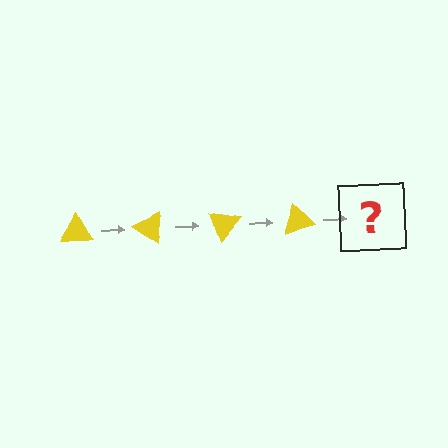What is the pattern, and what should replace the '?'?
The pattern is that the triangle rotates 35 degrees each step. The '?' should be a yellow triangle rotated 140 degrees.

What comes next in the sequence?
The next element should be a yellow triangle rotated 140 degrees.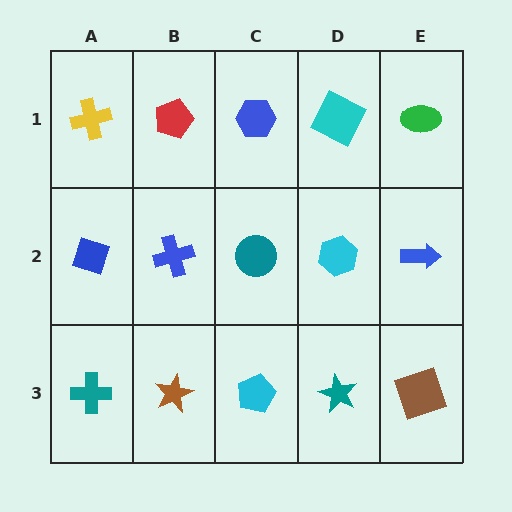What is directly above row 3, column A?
A blue diamond.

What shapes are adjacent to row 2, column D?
A cyan square (row 1, column D), a teal star (row 3, column D), a teal circle (row 2, column C), a blue arrow (row 2, column E).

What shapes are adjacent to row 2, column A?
A yellow cross (row 1, column A), a teal cross (row 3, column A), a blue cross (row 2, column B).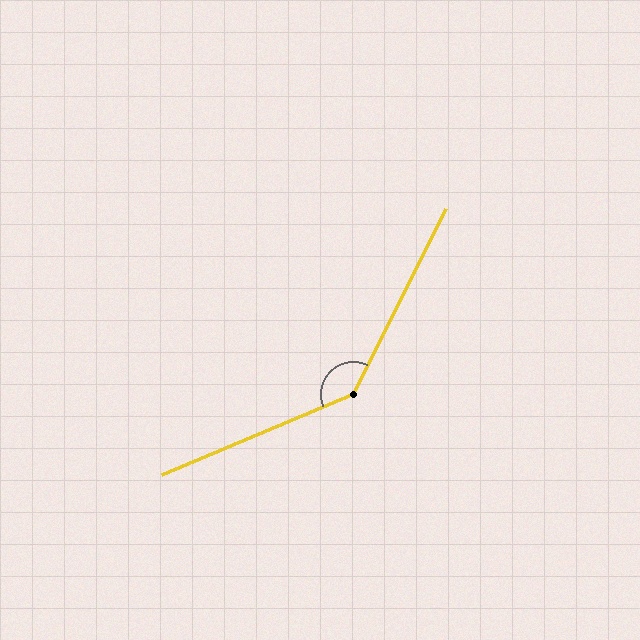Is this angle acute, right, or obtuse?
It is obtuse.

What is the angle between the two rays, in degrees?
Approximately 139 degrees.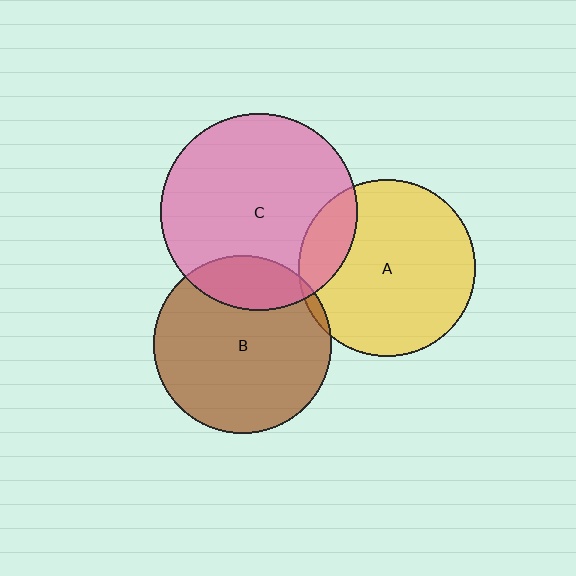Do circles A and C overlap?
Yes.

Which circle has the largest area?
Circle C (pink).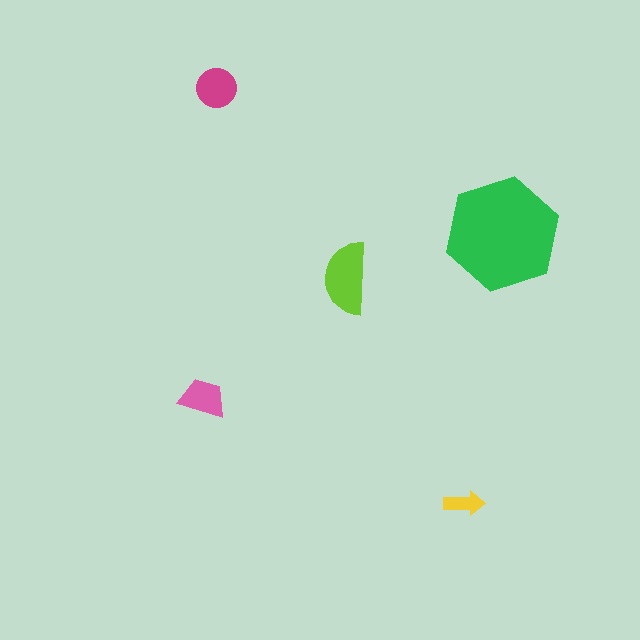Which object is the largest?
The green hexagon.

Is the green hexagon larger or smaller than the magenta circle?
Larger.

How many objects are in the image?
There are 5 objects in the image.